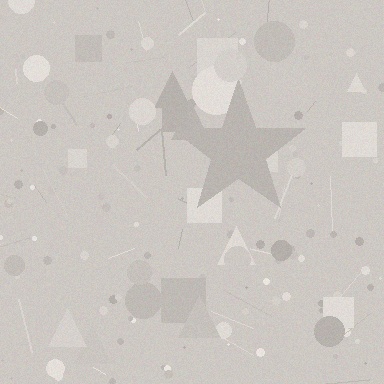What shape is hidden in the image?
A star is hidden in the image.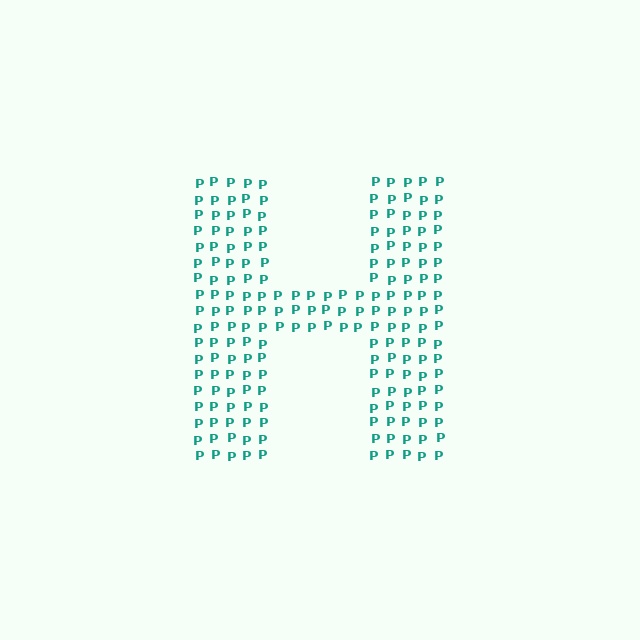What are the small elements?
The small elements are letter P's.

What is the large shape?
The large shape is the letter H.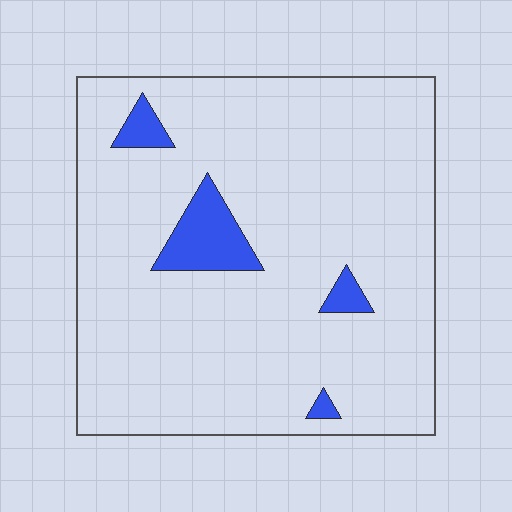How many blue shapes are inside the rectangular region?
4.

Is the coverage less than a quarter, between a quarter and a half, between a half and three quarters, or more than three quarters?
Less than a quarter.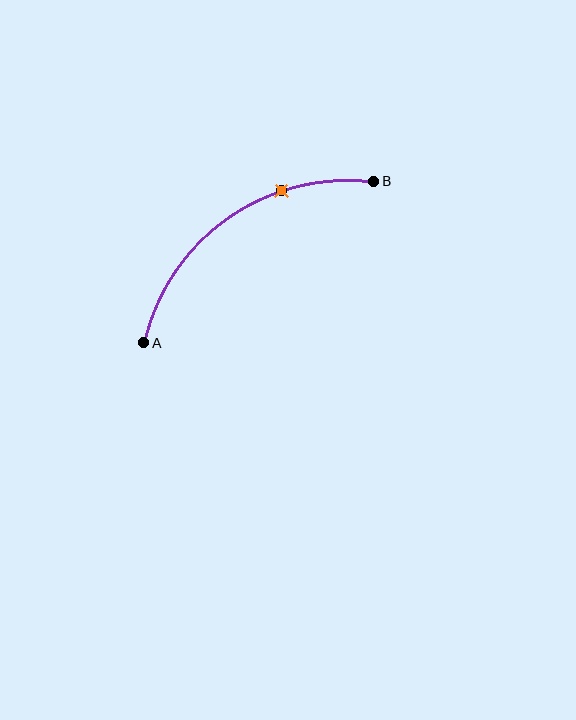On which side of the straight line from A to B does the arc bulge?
The arc bulges above and to the left of the straight line connecting A and B.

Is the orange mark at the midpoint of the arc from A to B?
No. The orange mark lies on the arc but is closer to endpoint B. The arc midpoint would be at the point on the curve equidistant along the arc from both A and B.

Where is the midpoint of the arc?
The arc midpoint is the point on the curve farthest from the straight line joining A and B. It sits above and to the left of that line.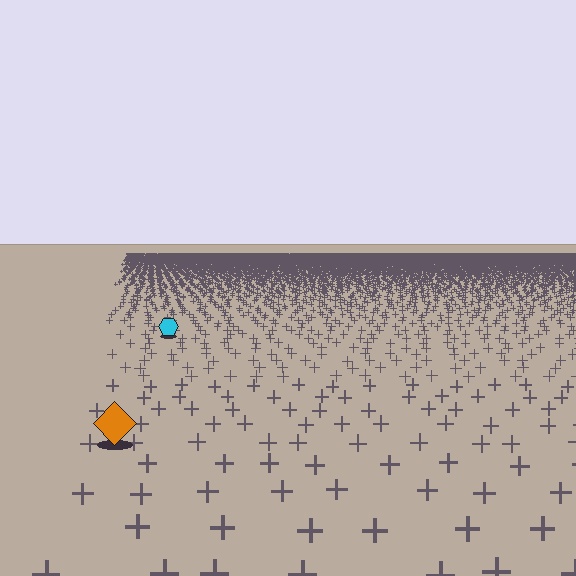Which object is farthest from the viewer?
The cyan hexagon is farthest from the viewer. It appears smaller and the ground texture around it is denser.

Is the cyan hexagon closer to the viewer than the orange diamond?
No. The orange diamond is closer — you can tell from the texture gradient: the ground texture is coarser near it.